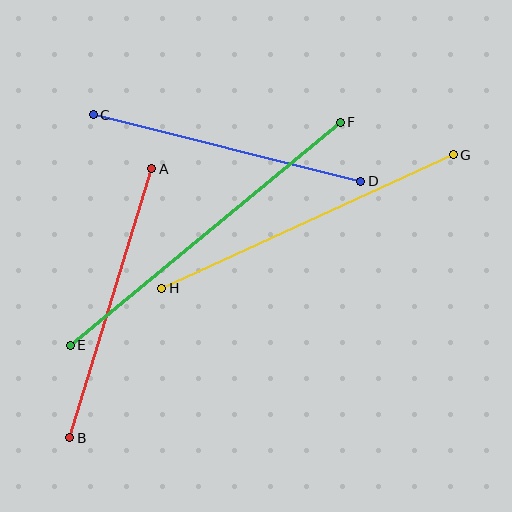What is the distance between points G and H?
The distance is approximately 321 pixels.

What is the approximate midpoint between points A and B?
The midpoint is at approximately (111, 303) pixels.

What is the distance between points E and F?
The distance is approximately 351 pixels.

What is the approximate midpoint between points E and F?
The midpoint is at approximately (205, 234) pixels.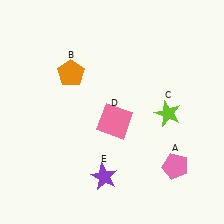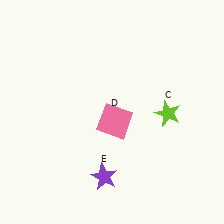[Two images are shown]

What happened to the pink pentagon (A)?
The pink pentagon (A) was removed in Image 2. It was in the bottom-right area of Image 1.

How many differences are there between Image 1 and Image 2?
There are 2 differences between the two images.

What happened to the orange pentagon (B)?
The orange pentagon (B) was removed in Image 2. It was in the top-left area of Image 1.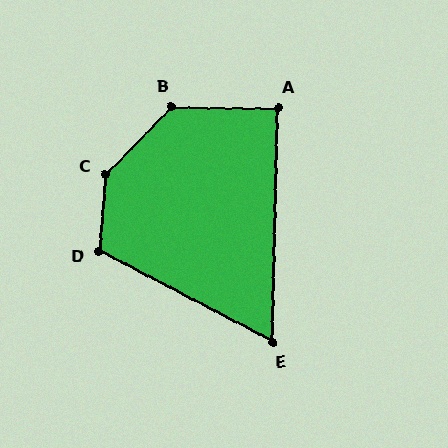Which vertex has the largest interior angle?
C, at approximately 141 degrees.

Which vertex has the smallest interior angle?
E, at approximately 64 degrees.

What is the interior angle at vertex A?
Approximately 89 degrees (approximately right).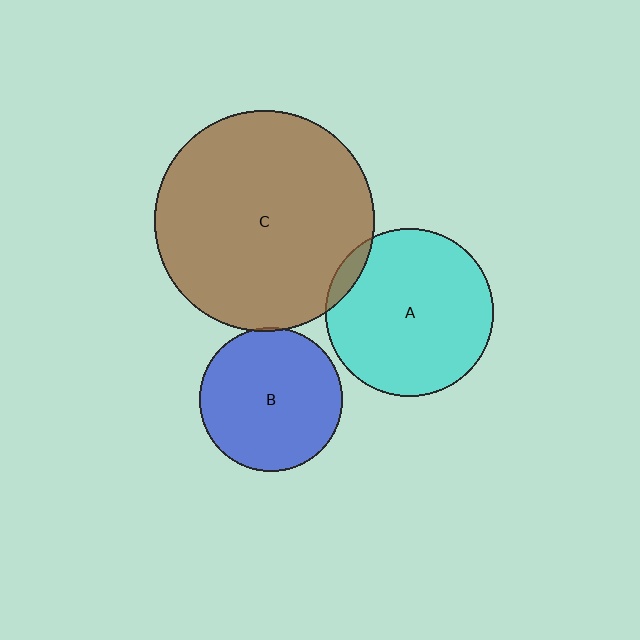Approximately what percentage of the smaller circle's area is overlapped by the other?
Approximately 5%.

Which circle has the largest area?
Circle C (brown).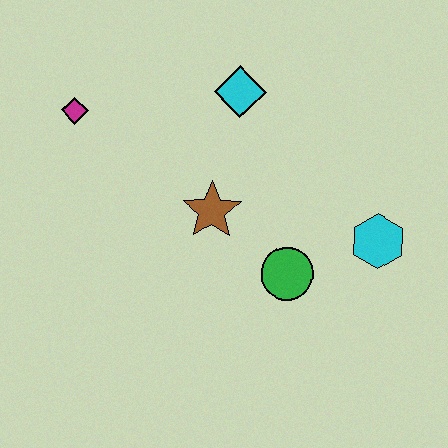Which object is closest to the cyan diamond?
The brown star is closest to the cyan diamond.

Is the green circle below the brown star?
Yes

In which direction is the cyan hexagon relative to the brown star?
The cyan hexagon is to the right of the brown star.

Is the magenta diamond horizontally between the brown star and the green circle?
No